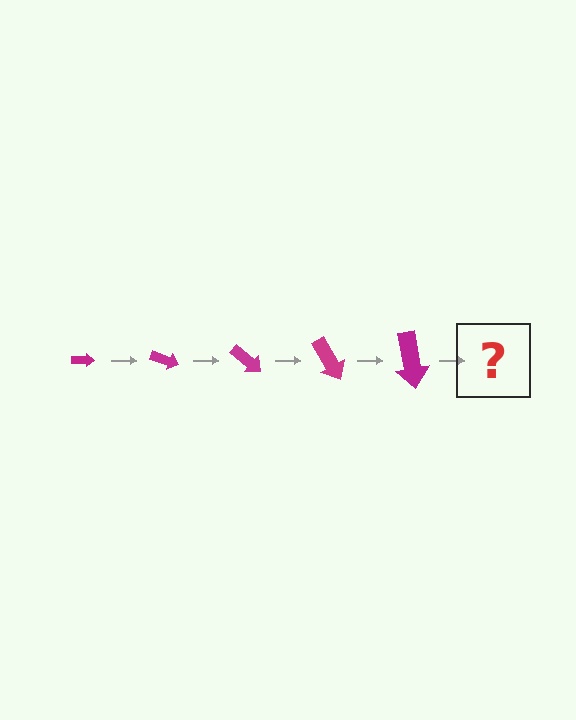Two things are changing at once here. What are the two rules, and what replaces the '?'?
The two rules are that the arrow grows larger each step and it rotates 20 degrees each step. The '?' should be an arrow, larger than the previous one and rotated 100 degrees from the start.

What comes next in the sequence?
The next element should be an arrow, larger than the previous one and rotated 100 degrees from the start.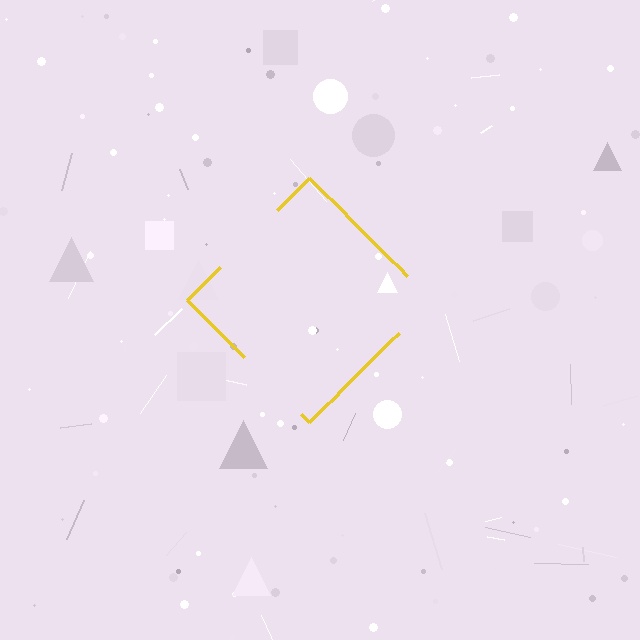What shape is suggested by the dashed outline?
The dashed outline suggests a diamond.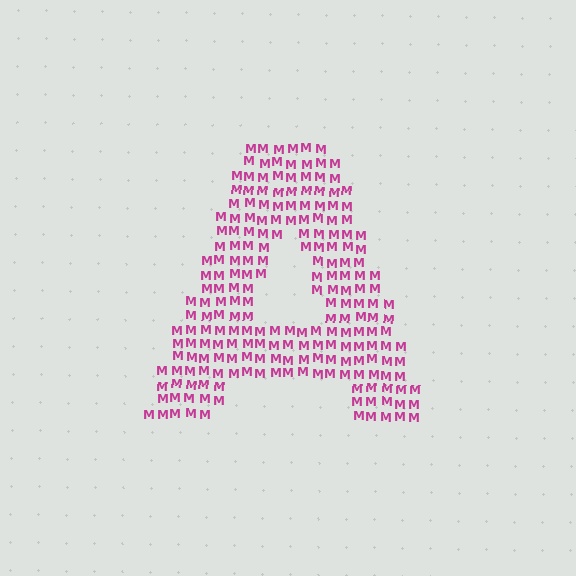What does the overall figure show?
The overall figure shows the letter A.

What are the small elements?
The small elements are letter M's.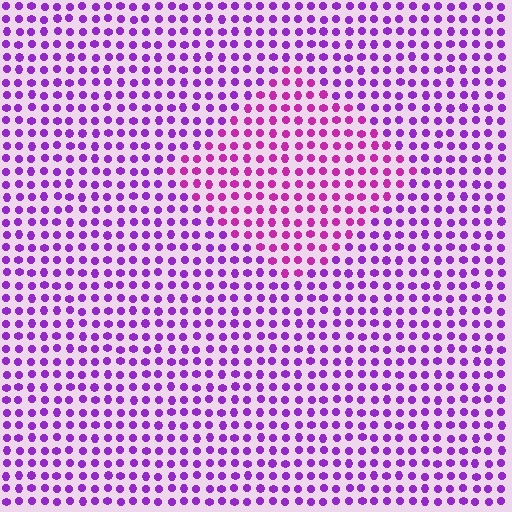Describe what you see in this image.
The image is filled with small purple elements in a uniform arrangement. A diamond-shaped region is visible where the elements are tinted to a slightly different hue, forming a subtle color boundary.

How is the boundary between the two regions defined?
The boundary is defined purely by a slight shift in hue (about 29 degrees). Spacing, size, and orientation are identical on both sides.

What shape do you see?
I see a diamond.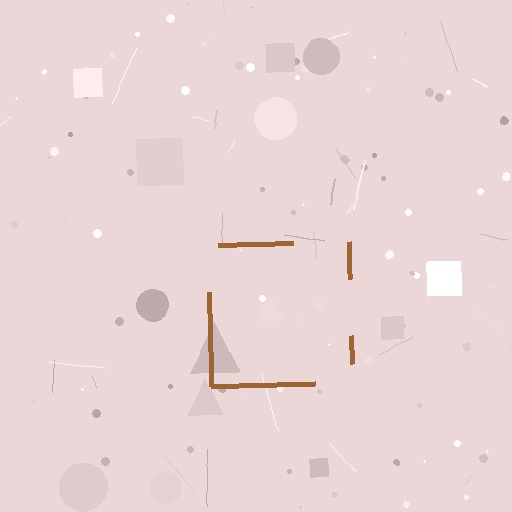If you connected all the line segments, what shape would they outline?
They would outline a square.